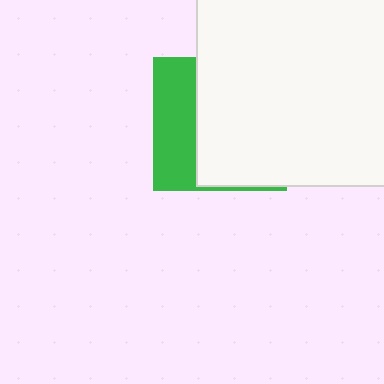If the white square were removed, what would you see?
You would see the complete green square.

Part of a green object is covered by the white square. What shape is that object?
It is a square.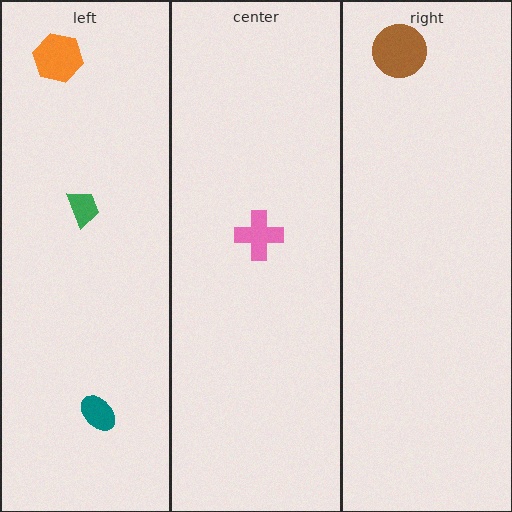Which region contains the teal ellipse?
The left region.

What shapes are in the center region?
The pink cross.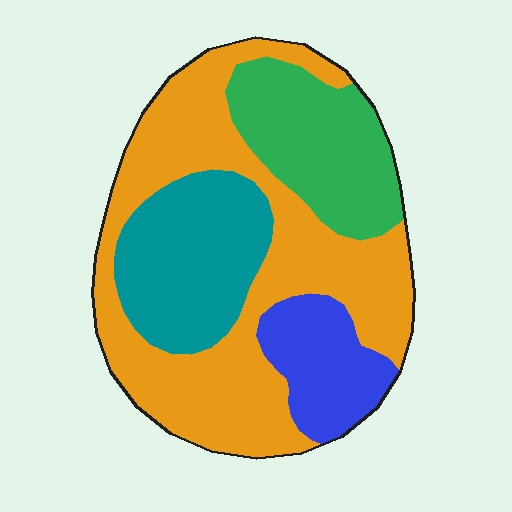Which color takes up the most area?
Orange, at roughly 50%.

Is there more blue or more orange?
Orange.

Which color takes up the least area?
Blue, at roughly 10%.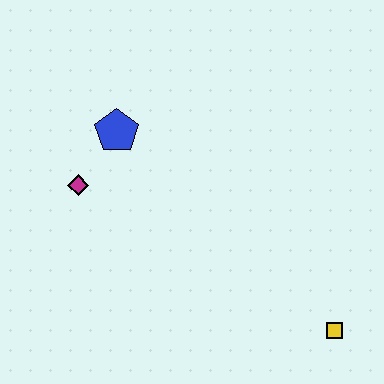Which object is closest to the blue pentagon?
The magenta diamond is closest to the blue pentagon.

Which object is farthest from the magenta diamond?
The yellow square is farthest from the magenta diamond.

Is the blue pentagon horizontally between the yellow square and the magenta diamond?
Yes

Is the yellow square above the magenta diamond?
No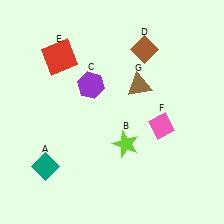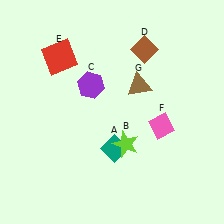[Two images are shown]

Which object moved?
The teal diamond (A) moved right.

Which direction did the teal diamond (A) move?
The teal diamond (A) moved right.